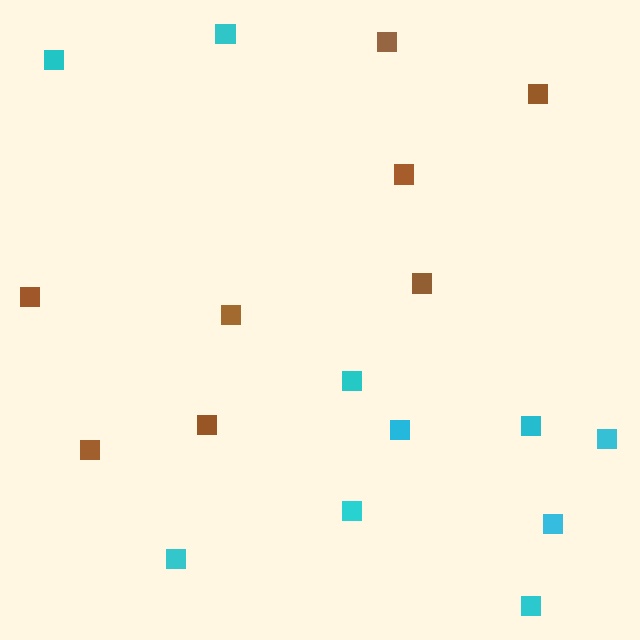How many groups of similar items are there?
There are 2 groups: one group of cyan squares (10) and one group of brown squares (8).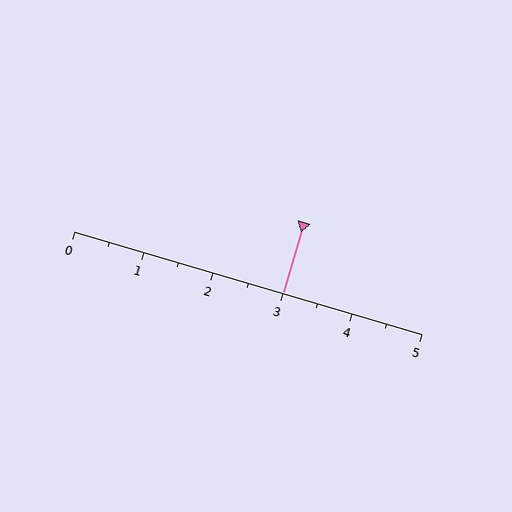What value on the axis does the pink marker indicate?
The marker indicates approximately 3.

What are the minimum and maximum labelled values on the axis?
The axis runs from 0 to 5.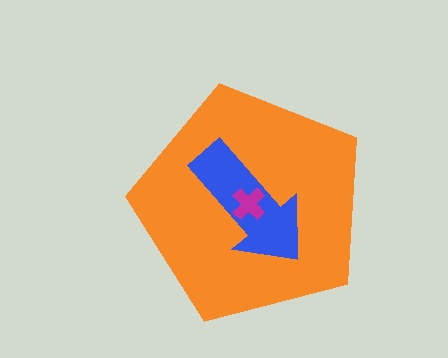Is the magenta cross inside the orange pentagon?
Yes.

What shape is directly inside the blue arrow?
The magenta cross.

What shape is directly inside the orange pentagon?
The blue arrow.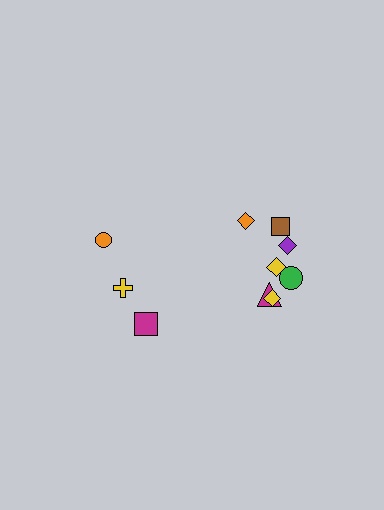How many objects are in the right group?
There are 7 objects.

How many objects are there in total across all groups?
There are 10 objects.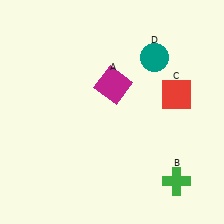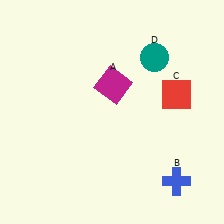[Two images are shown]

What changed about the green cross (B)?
In Image 1, B is green. In Image 2, it changed to blue.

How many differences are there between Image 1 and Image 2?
There is 1 difference between the two images.